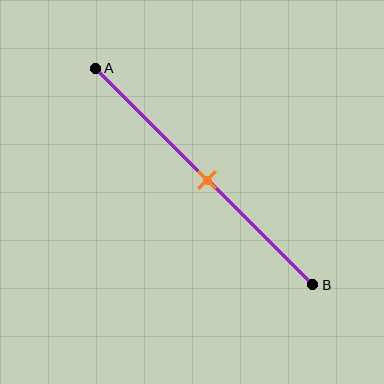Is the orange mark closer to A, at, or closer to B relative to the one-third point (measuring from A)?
The orange mark is closer to point B than the one-third point of segment AB.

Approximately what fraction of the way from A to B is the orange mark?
The orange mark is approximately 50% of the way from A to B.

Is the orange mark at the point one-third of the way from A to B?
No, the mark is at about 50% from A, not at the 33% one-third point.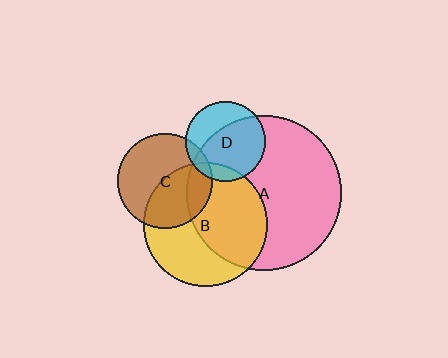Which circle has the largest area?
Circle A (pink).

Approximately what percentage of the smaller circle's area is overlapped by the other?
Approximately 65%.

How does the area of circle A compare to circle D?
Approximately 3.8 times.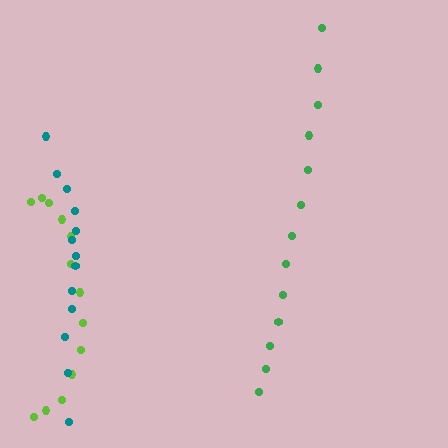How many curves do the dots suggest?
There are 3 distinct paths.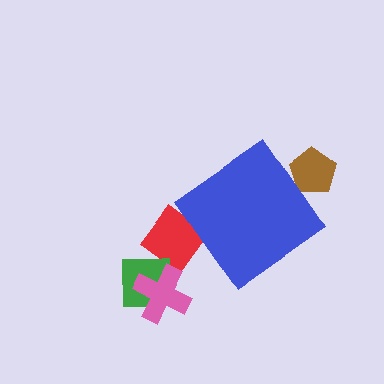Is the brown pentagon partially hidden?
Yes, the brown pentagon is partially hidden behind the blue diamond.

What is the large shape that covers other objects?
A blue diamond.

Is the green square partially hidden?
No, the green square is fully visible.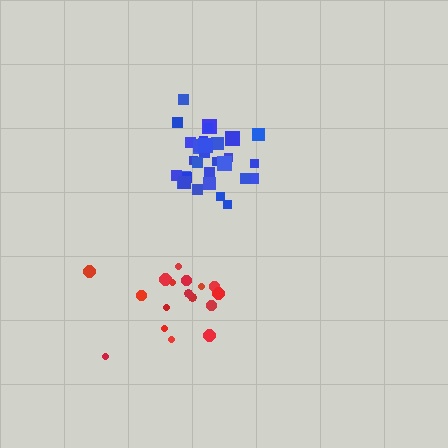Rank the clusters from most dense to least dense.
blue, red.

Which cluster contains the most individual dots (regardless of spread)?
Blue (32).